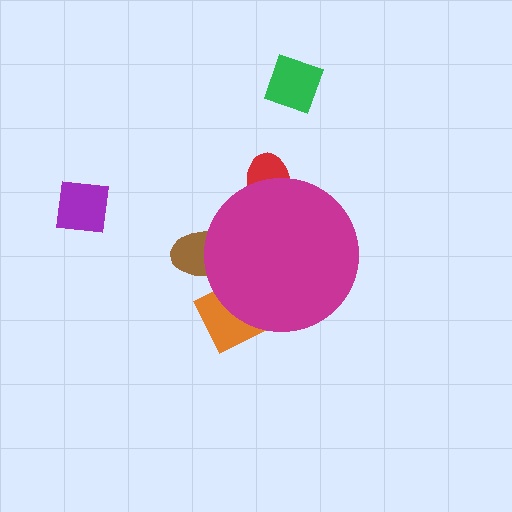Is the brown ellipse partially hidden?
Yes, the brown ellipse is partially hidden behind the magenta circle.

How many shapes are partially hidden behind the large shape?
3 shapes are partially hidden.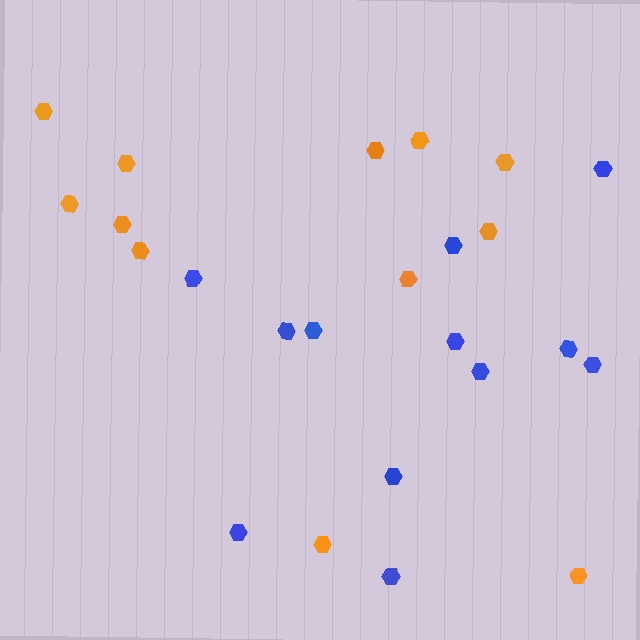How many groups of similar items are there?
There are 2 groups: one group of orange hexagons (12) and one group of blue hexagons (12).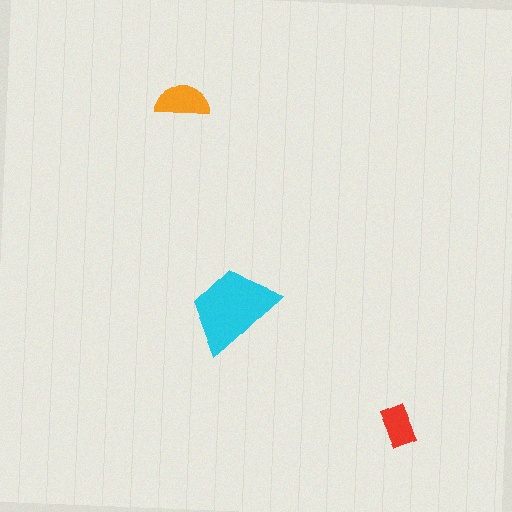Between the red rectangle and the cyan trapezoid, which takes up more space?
The cyan trapezoid.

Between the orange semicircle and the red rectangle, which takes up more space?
The orange semicircle.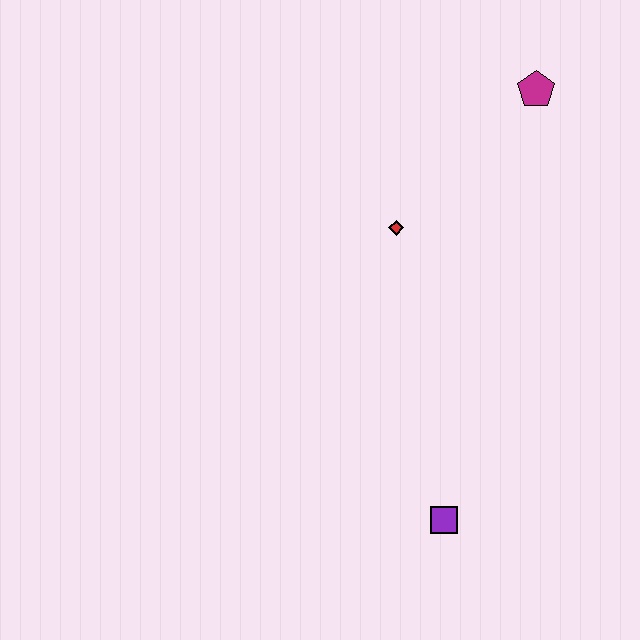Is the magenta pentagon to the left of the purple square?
No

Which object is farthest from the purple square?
The magenta pentagon is farthest from the purple square.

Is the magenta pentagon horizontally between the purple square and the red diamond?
No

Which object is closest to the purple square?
The red diamond is closest to the purple square.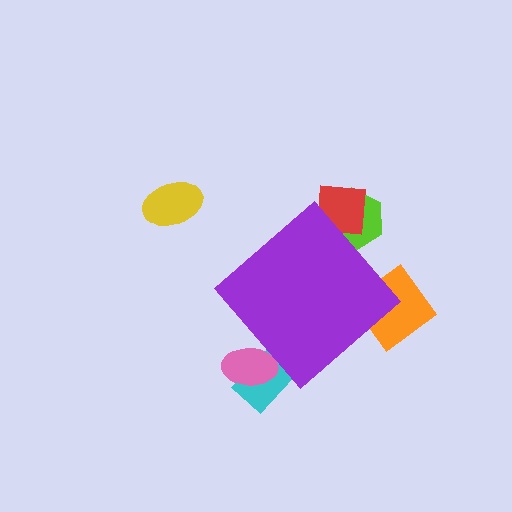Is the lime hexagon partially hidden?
Yes, the lime hexagon is partially hidden behind the purple diamond.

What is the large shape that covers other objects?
A purple diamond.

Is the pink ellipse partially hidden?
Yes, the pink ellipse is partially hidden behind the purple diamond.